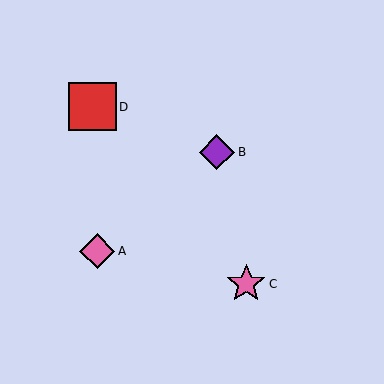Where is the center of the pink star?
The center of the pink star is at (246, 284).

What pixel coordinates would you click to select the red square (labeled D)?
Click at (92, 107) to select the red square D.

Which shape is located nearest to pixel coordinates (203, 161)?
The purple diamond (labeled B) at (217, 152) is nearest to that location.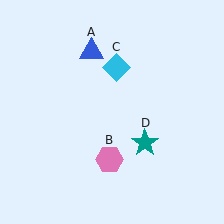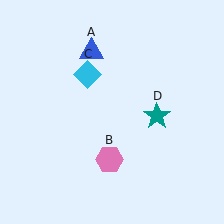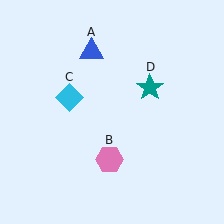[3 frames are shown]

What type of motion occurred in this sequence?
The cyan diamond (object C), teal star (object D) rotated counterclockwise around the center of the scene.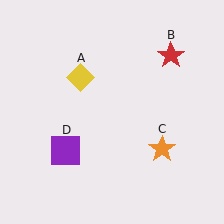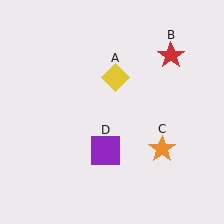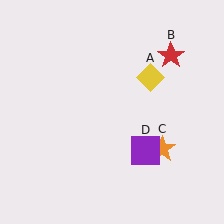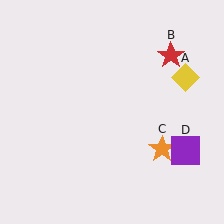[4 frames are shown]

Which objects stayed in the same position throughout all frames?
Red star (object B) and orange star (object C) remained stationary.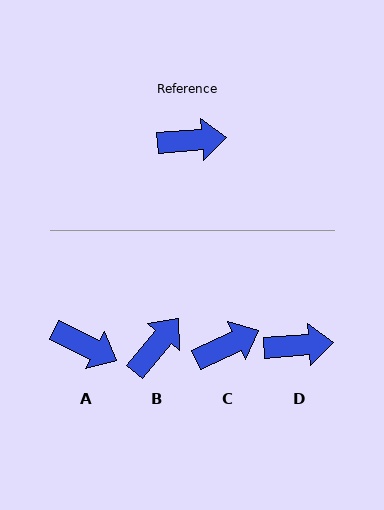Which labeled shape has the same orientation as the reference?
D.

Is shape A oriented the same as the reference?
No, it is off by about 30 degrees.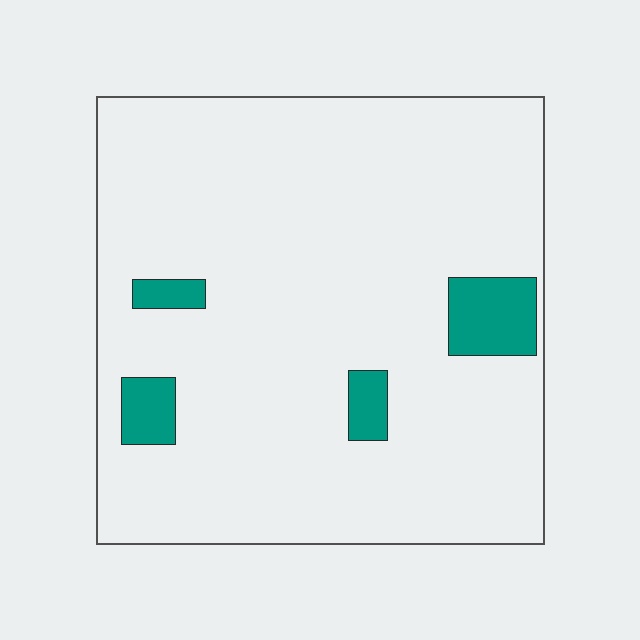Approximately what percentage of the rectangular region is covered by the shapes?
Approximately 10%.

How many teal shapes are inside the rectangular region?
4.